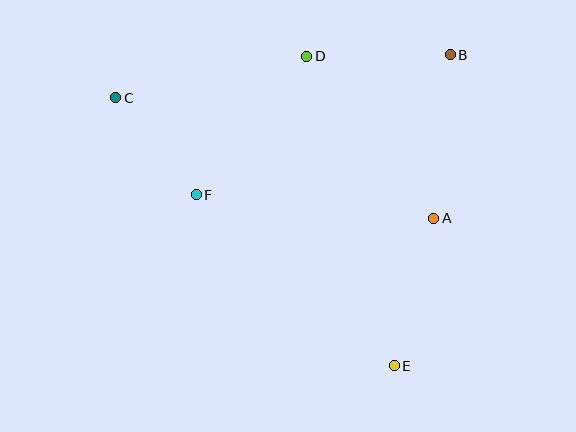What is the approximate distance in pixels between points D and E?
The distance between D and E is approximately 322 pixels.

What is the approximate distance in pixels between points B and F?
The distance between B and F is approximately 290 pixels.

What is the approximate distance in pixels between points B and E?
The distance between B and E is approximately 316 pixels.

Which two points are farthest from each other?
Points C and E are farthest from each other.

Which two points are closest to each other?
Points C and F are closest to each other.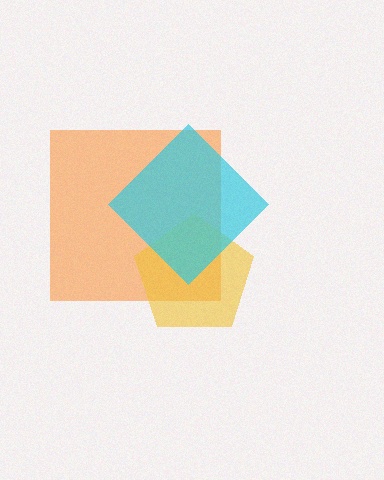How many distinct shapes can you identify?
There are 3 distinct shapes: an orange square, a yellow pentagon, a cyan diamond.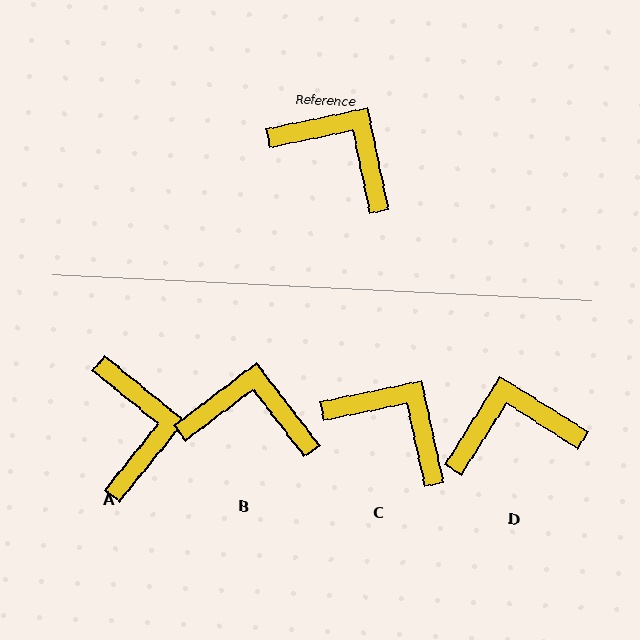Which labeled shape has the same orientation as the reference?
C.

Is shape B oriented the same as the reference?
No, it is off by about 25 degrees.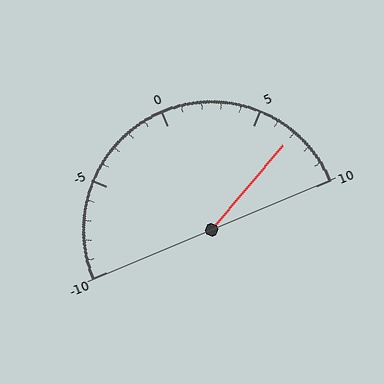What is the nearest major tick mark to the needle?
The nearest major tick mark is 5.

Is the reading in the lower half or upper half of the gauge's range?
The reading is in the upper half of the range (-10 to 10).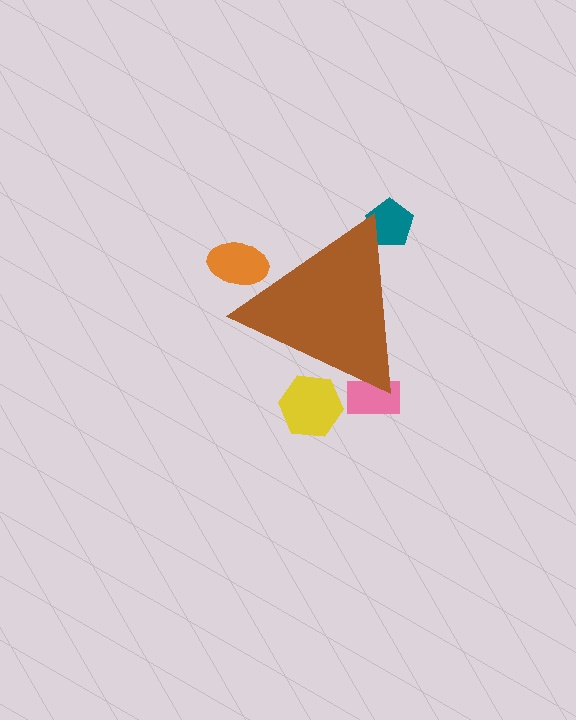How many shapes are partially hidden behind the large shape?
4 shapes are partially hidden.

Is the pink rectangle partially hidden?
Yes, the pink rectangle is partially hidden behind the brown triangle.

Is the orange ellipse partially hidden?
Yes, the orange ellipse is partially hidden behind the brown triangle.